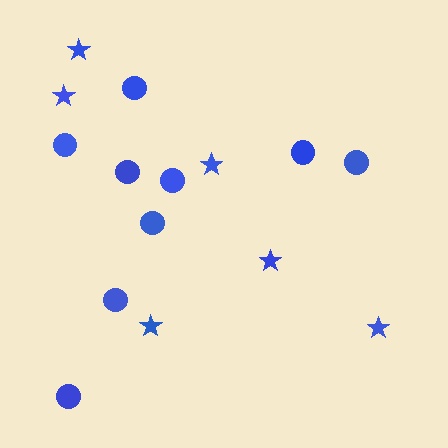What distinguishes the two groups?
There are 2 groups: one group of circles (9) and one group of stars (6).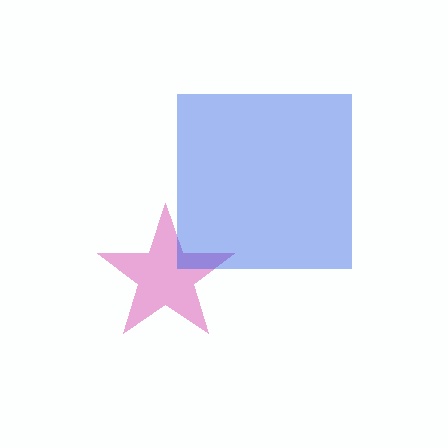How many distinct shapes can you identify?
There are 2 distinct shapes: a magenta star, a blue square.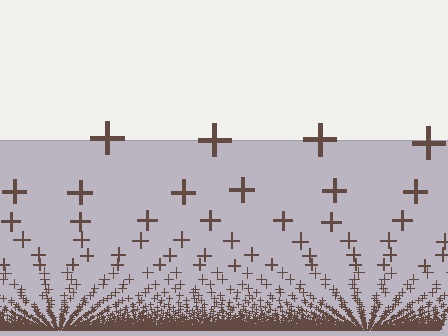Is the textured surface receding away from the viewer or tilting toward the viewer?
The surface appears to tilt toward the viewer. Texture elements get larger and sparser toward the top.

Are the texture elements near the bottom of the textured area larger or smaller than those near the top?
Smaller. The gradient is inverted — elements near the bottom are smaller and denser.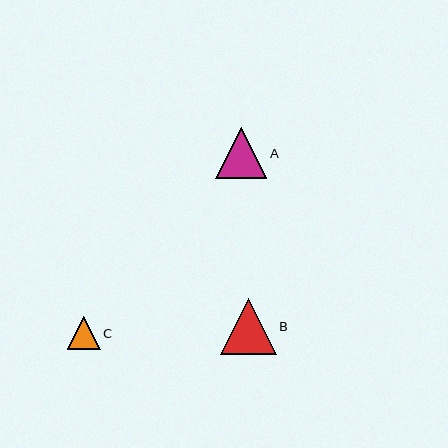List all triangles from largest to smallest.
From largest to smallest: B, A, C.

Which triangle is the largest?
Triangle B is the largest with a size of approximately 56 pixels.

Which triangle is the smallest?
Triangle C is the smallest with a size of approximately 33 pixels.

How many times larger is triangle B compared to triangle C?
Triangle B is approximately 1.7 times the size of triangle C.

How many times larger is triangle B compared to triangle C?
Triangle B is approximately 1.7 times the size of triangle C.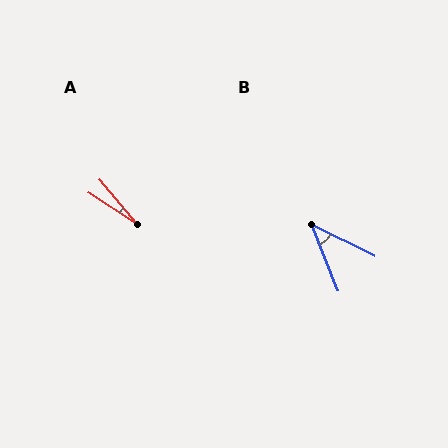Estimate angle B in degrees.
Approximately 42 degrees.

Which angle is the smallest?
A, at approximately 17 degrees.